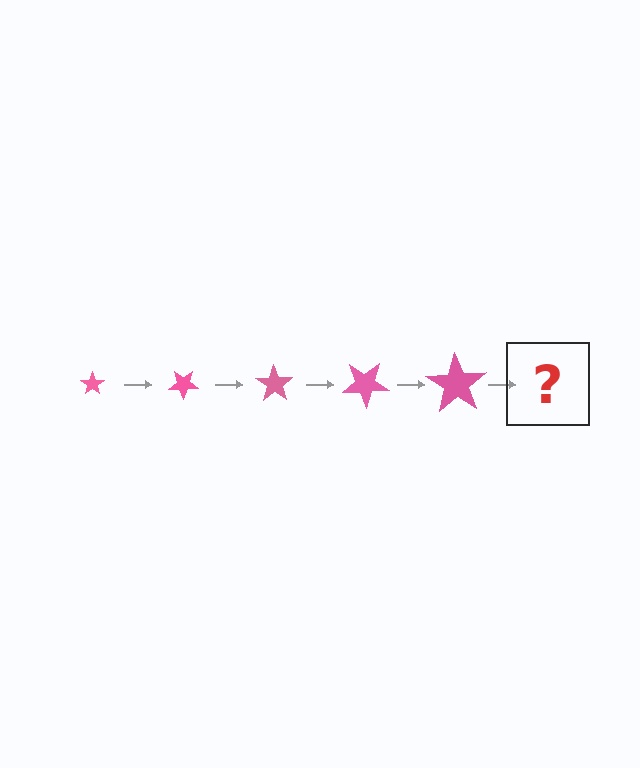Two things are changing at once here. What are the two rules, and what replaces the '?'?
The two rules are that the star grows larger each step and it rotates 35 degrees each step. The '?' should be a star, larger than the previous one and rotated 175 degrees from the start.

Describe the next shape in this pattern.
It should be a star, larger than the previous one and rotated 175 degrees from the start.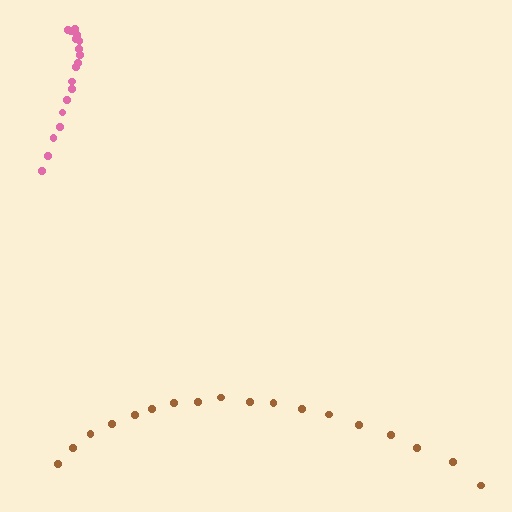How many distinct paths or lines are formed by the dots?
There are 2 distinct paths.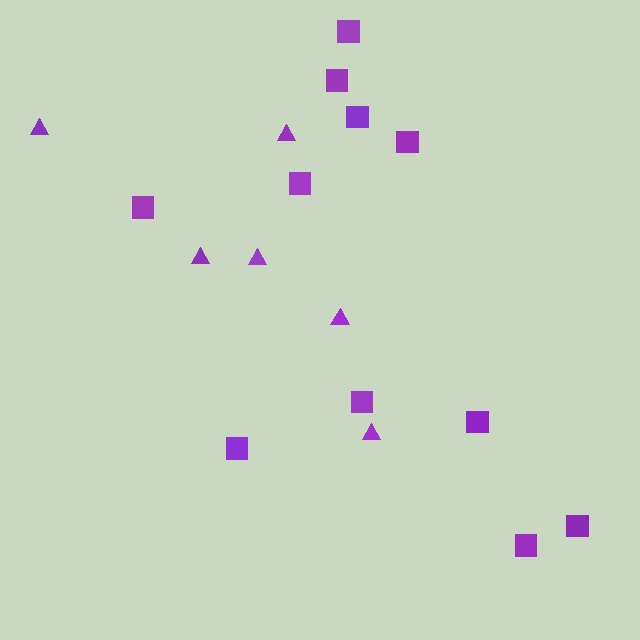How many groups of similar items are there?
There are 2 groups: one group of triangles (6) and one group of squares (11).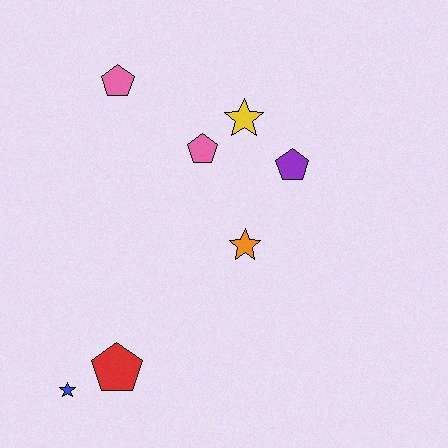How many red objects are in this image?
There is 1 red object.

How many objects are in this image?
There are 7 objects.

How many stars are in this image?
There are 3 stars.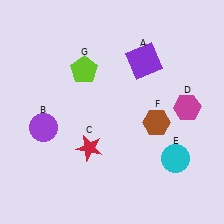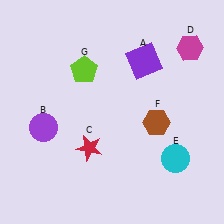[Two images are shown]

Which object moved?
The magenta hexagon (D) moved up.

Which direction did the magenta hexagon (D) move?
The magenta hexagon (D) moved up.